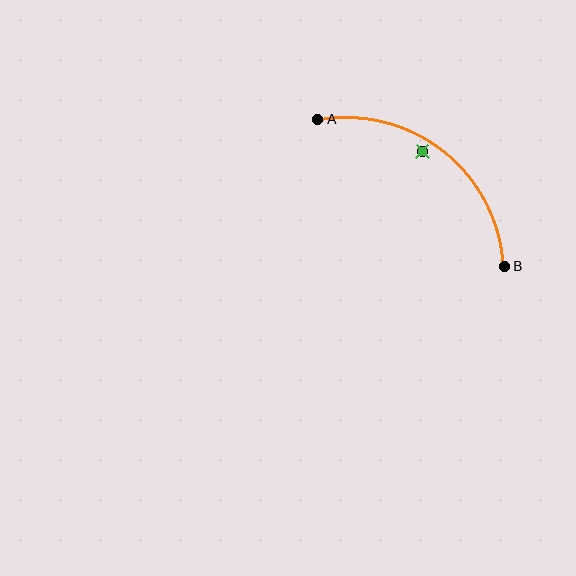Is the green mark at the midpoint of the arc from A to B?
No — the green mark does not lie on the arc at all. It sits slightly inside the curve.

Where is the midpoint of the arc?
The arc midpoint is the point on the curve farthest from the straight line joining A and B. It sits above and to the right of that line.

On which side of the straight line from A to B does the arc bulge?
The arc bulges above and to the right of the straight line connecting A and B.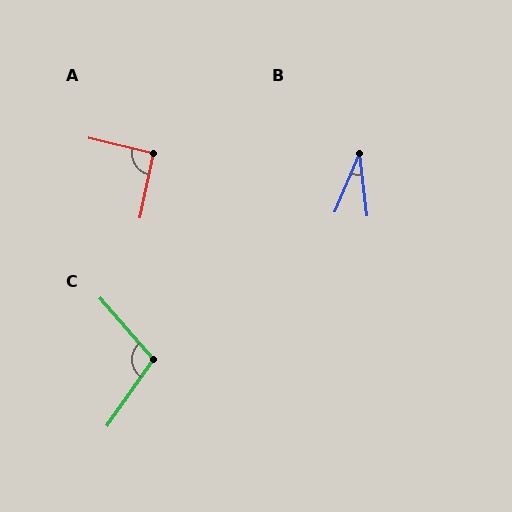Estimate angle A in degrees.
Approximately 91 degrees.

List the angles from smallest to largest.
B (30°), A (91°), C (104°).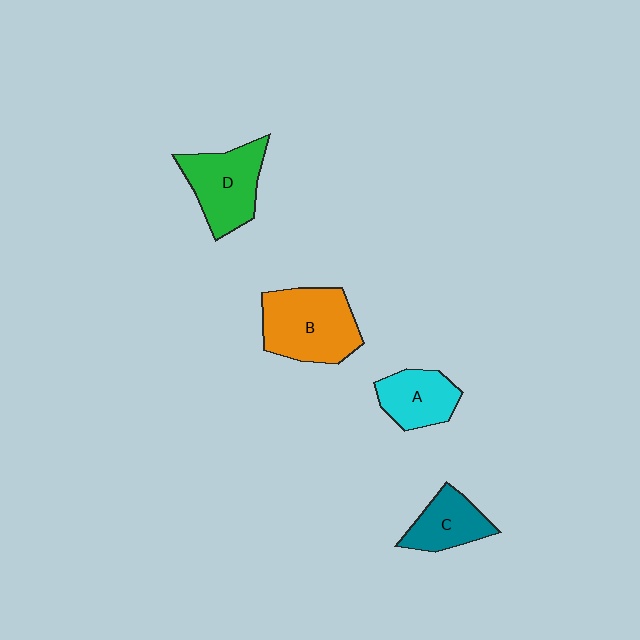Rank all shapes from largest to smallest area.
From largest to smallest: B (orange), D (green), A (cyan), C (teal).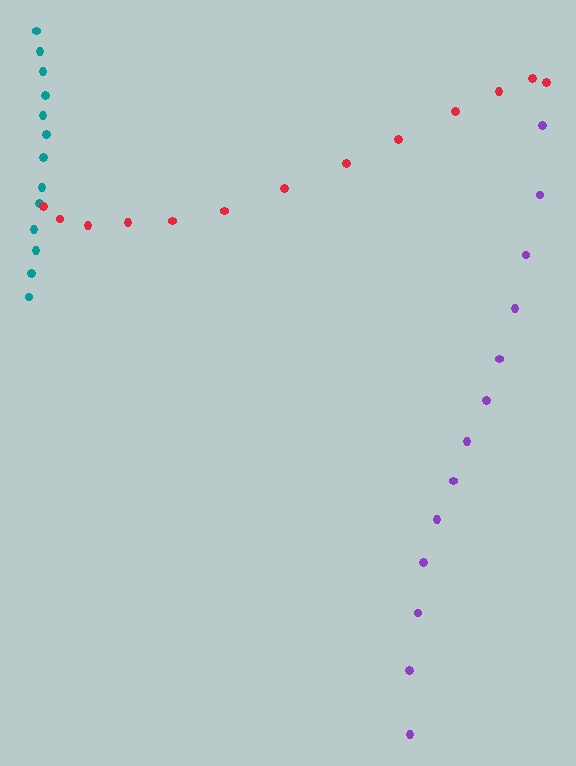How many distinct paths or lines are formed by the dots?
There are 3 distinct paths.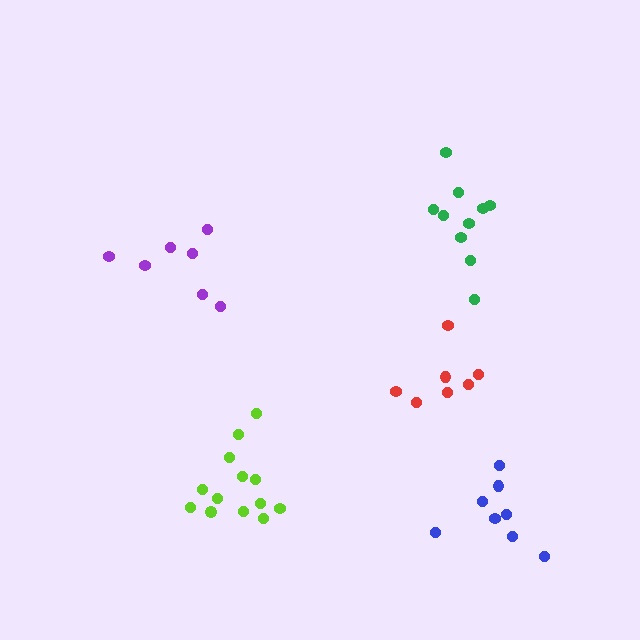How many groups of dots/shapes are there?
There are 5 groups.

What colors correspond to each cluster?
The clusters are colored: green, purple, red, lime, blue.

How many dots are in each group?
Group 1: 10 dots, Group 2: 7 dots, Group 3: 7 dots, Group 4: 13 dots, Group 5: 8 dots (45 total).